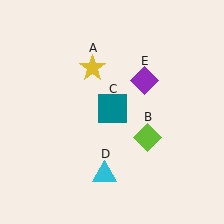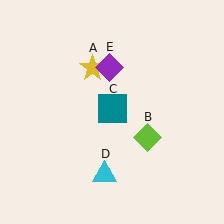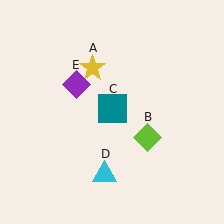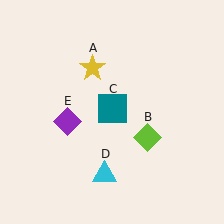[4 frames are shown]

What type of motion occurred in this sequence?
The purple diamond (object E) rotated counterclockwise around the center of the scene.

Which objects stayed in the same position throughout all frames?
Yellow star (object A) and lime diamond (object B) and teal square (object C) and cyan triangle (object D) remained stationary.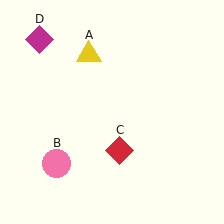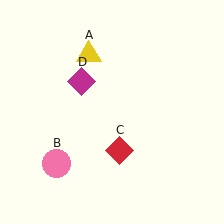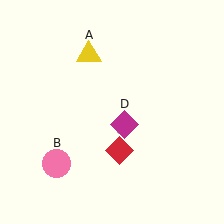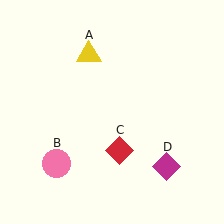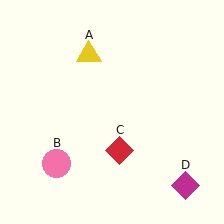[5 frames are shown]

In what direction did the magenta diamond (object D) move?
The magenta diamond (object D) moved down and to the right.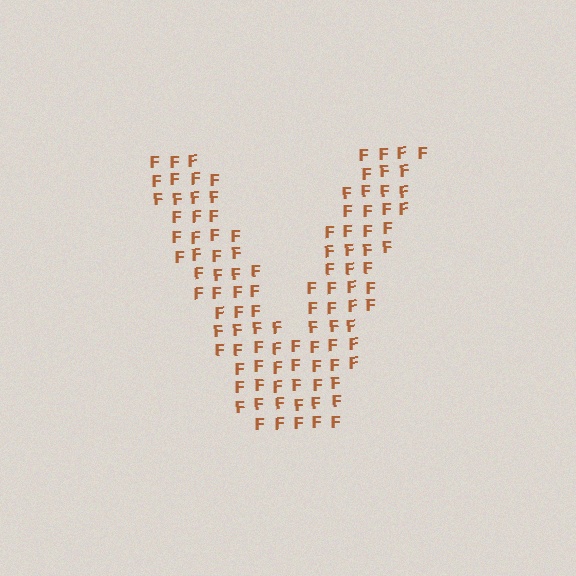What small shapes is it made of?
It is made of small letter F's.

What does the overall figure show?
The overall figure shows the letter V.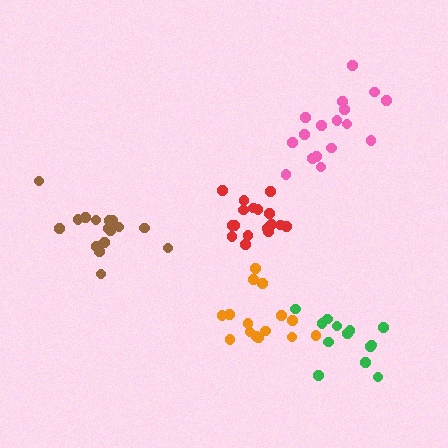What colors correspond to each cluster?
The clusters are colored: brown, red, pink, green, orange.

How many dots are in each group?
Group 1: 16 dots, Group 2: 17 dots, Group 3: 17 dots, Group 4: 13 dots, Group 5: 15 dots (78 total).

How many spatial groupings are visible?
There are 5 spatial groupings.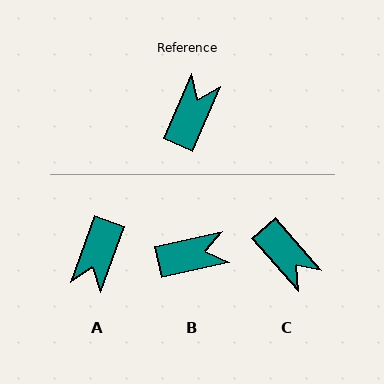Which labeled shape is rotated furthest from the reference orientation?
A, about 175 degrees away.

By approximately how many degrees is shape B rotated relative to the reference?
Approximately 53 degrees clockwise.